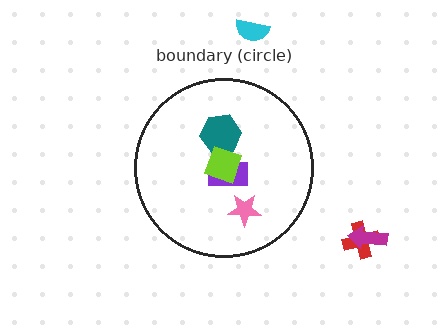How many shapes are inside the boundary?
4 inside, 3 outside.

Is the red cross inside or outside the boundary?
Outside.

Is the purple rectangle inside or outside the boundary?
Inside.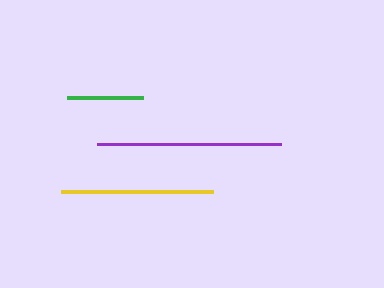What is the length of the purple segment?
The purple segment is approximately 183 pixels long.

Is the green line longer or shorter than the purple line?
The purple line is longer than the green line.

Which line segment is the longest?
The purple line is the longest at approximately 183 pixels.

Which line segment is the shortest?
The green line is the shortest at approximately 76 pixels.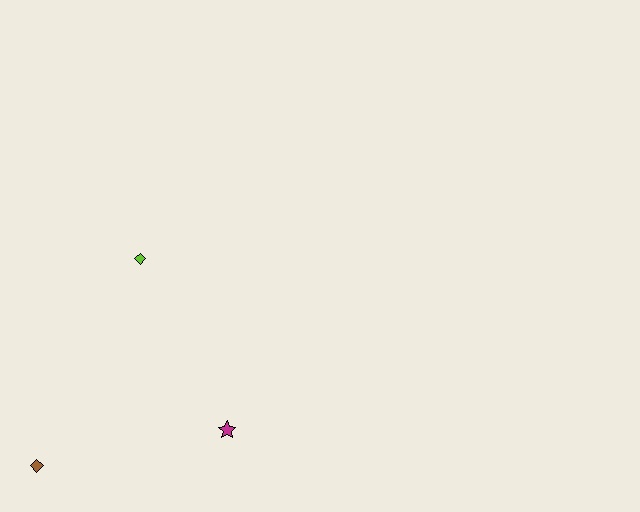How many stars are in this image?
There is 1 star.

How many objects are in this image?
There are 3 objects.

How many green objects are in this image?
There are no green objects.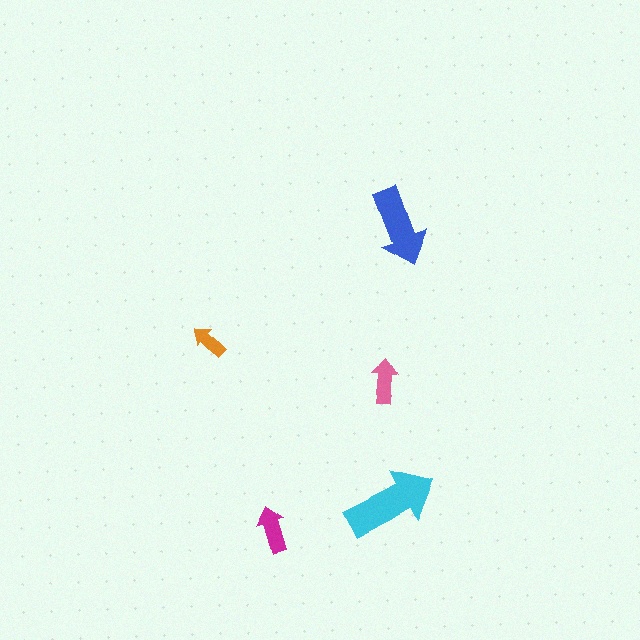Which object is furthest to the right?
The blue arrow is rightmost.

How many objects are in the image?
There are 5 objects in the image.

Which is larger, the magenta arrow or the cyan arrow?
The cyan one.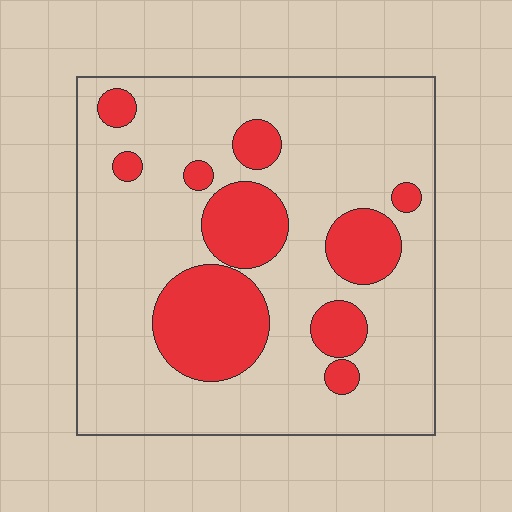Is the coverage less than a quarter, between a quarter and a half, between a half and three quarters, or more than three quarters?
Less than a quarter.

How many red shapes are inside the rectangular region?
10.